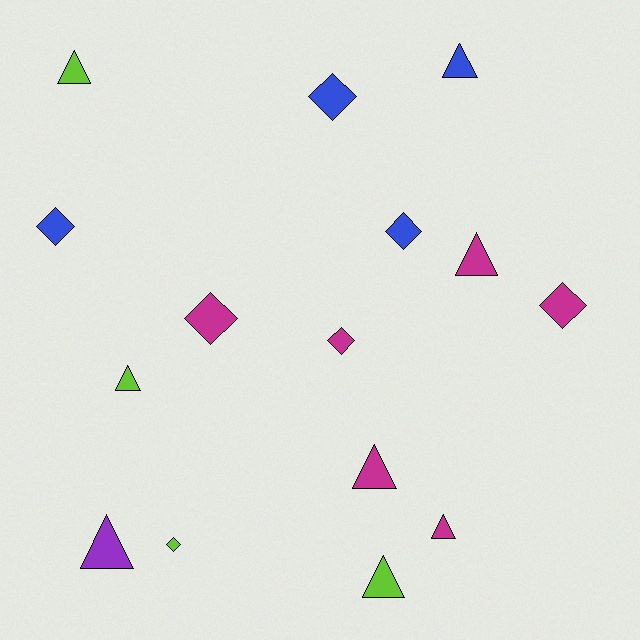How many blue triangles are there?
There is 1 blue triangle.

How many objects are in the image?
There are 15 objects.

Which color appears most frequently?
Magenta, with 6 objects.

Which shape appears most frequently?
Triangle, with 8 objects.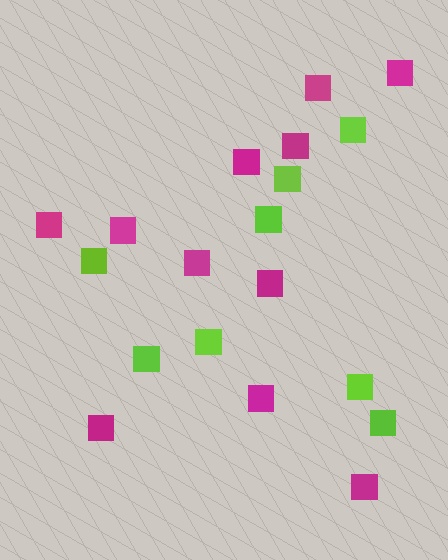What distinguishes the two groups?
There are 2 groups: one group of magenta squares (11) and one group of lime squares (8).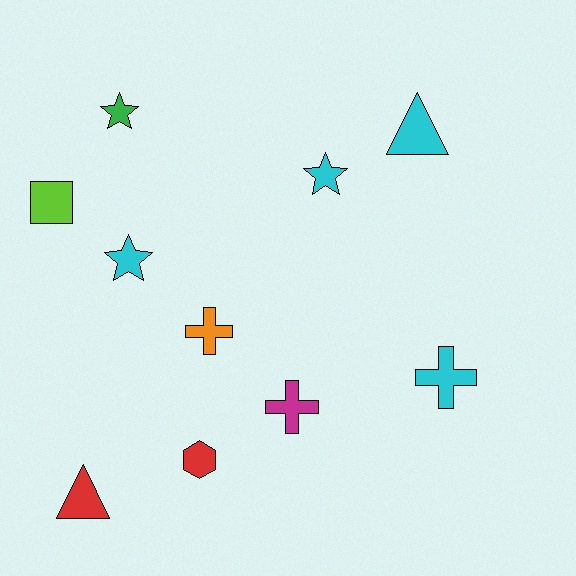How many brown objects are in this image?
There are no brown objects.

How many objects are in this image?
There are 10 objects.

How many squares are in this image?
There is 1 square.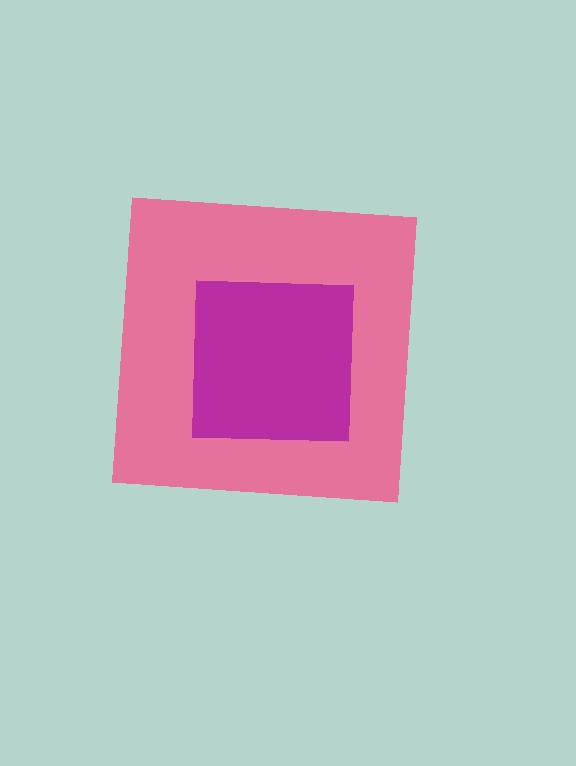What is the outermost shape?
The pink square.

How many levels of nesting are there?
2.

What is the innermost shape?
The magenta square.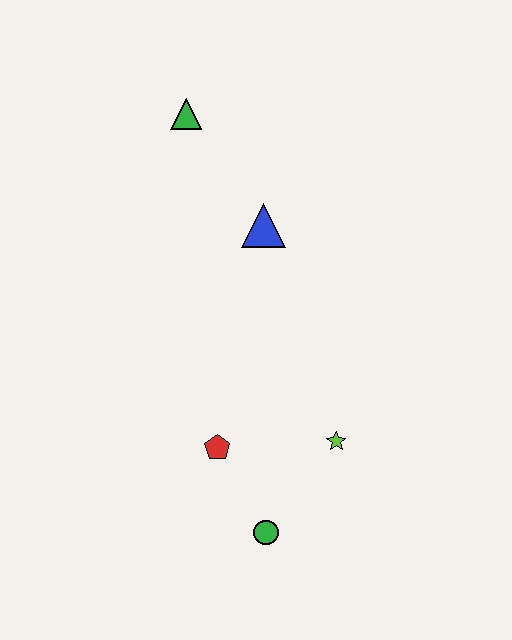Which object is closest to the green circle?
The red pentagon is closest to the green circle.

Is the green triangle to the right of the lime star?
No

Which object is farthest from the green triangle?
The green circle is farthest from the green triangle.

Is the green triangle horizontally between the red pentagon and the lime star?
No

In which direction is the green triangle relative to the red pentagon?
The green triangle is above the red pentagon.